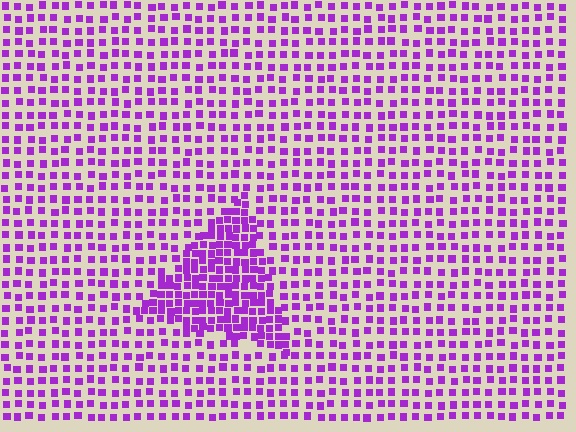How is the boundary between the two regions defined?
The boundary is defined by a change in element density (approximately 2.1x ratio). All elements are the same color, size, and shape.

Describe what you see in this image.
The image contains small purple elements arranged at two different densities. A triangle-shaped region is visible where the elements are more densely packed than the surrounding area.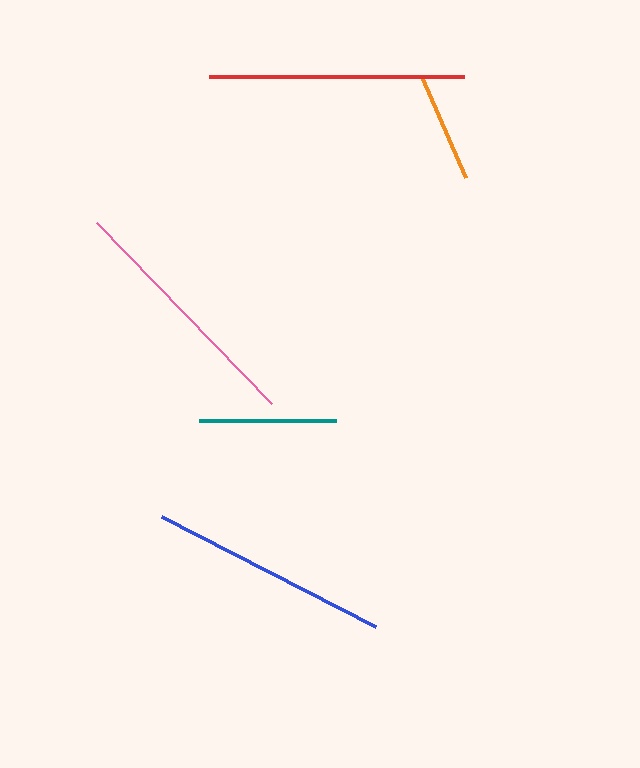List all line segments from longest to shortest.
From longest to shortest: red, pink, blue, teal, orange.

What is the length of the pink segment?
The pink segment is approximately 252 pixels long.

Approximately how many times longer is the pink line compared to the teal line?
The pink line is approximately 1.9 times the length of the teal line.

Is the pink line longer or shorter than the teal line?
The pink line is longer than the teal line.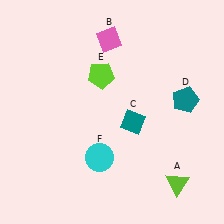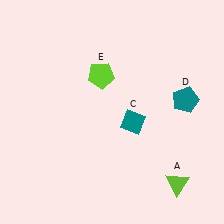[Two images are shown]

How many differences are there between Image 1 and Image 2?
There are 2 differences between the two images.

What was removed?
The cyan circle (F), the pink diamond (B) were removed in Image 2.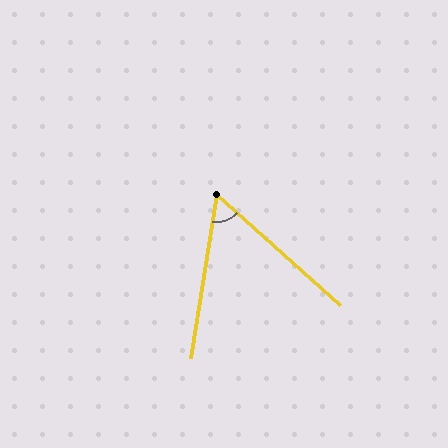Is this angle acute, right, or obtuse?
It is acute.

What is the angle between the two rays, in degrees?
Approximately 58 degrees.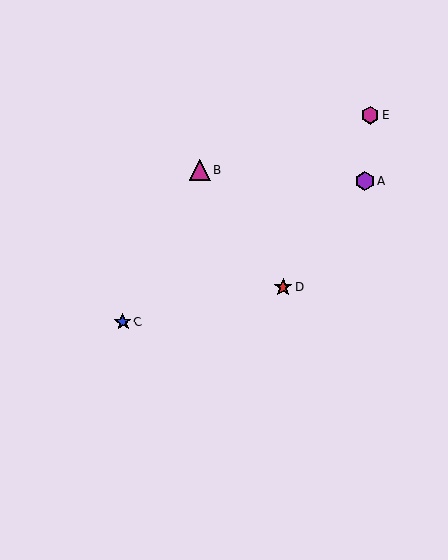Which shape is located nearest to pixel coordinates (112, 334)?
The blue star (labeled C) at (123, 322) is nearest to that location.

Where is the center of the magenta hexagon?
The center of the magenta hexagon is at (370, 116).